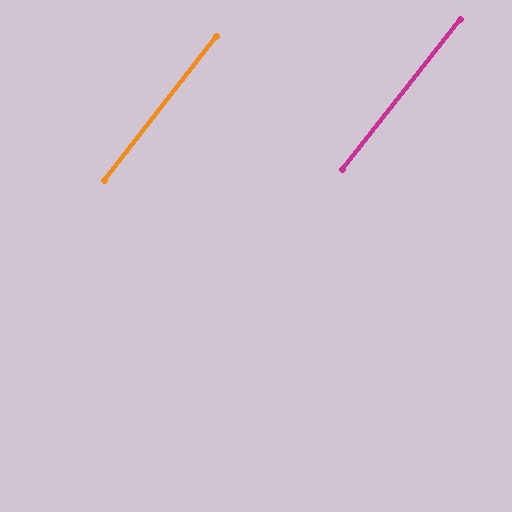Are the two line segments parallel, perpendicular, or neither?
Parallel — their directions differ by only 0.4°.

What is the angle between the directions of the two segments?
Approximately 0 degrees.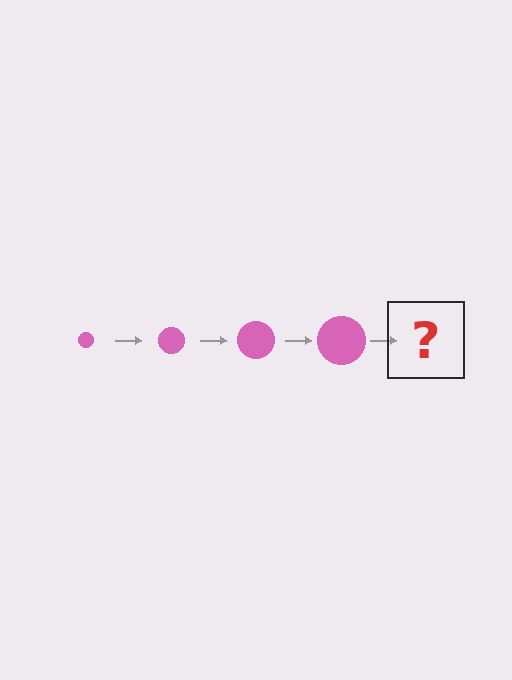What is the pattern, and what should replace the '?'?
The pattern is that the circle gets progressively larger each step. The '?' should be a pink circle, larger than the previous one.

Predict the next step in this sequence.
The next step is a pink circle, larger than the previous one.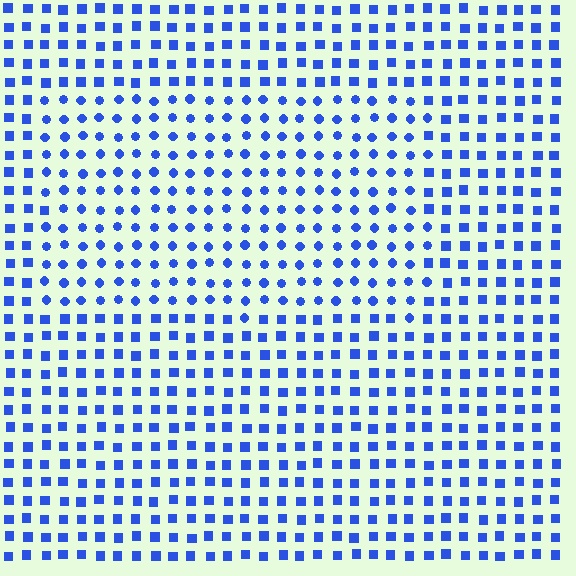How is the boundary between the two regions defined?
The boundary is defined by a change in element shape: circles inside vs. squares outside. All elements share the same color and spacing.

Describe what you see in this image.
The image is filled with small blue elements arranged in a uniform grid. A rectangle-shaped region contains circles, while the surrounding area contains squares. The boundary is defined purely by the change in element shape.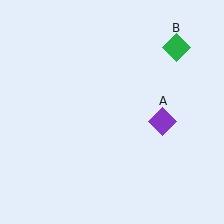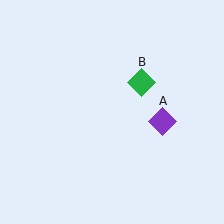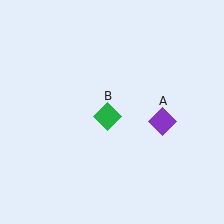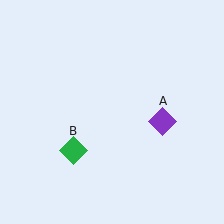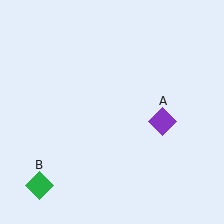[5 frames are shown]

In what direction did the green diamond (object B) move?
The green diamond (object B) moved down and to the left.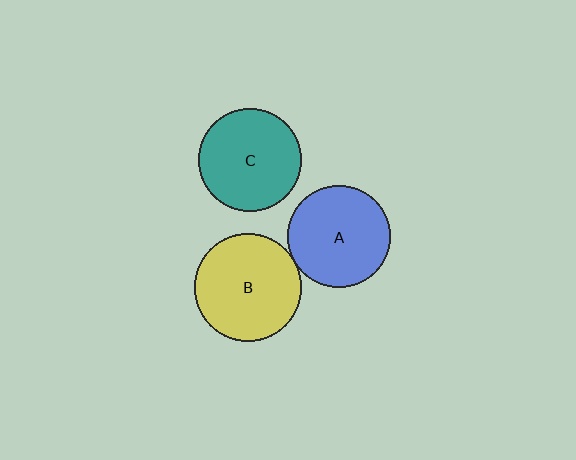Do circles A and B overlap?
Yes.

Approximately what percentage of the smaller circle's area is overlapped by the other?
Approximately 5%.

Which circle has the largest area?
Circle B (yellow).